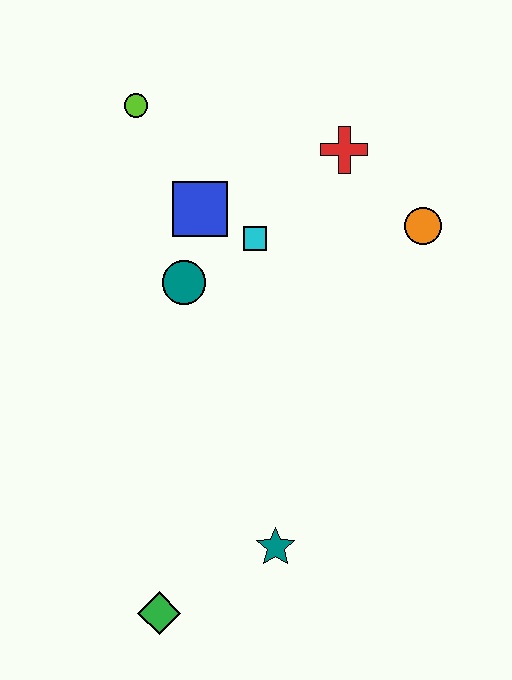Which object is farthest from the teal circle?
The green diamond is farthest from the teal circle.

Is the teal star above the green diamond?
Yes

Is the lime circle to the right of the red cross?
No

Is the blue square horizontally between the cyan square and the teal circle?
Yes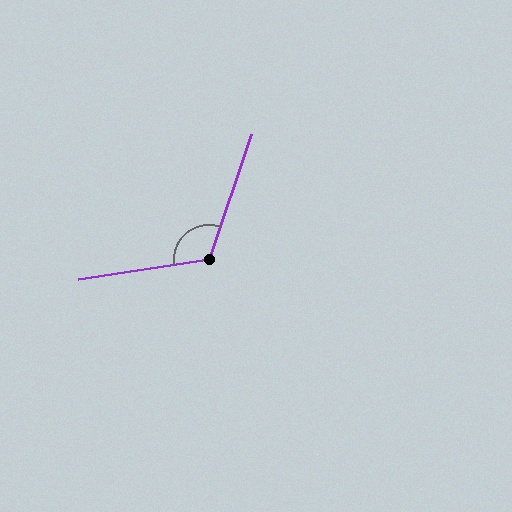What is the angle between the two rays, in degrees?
Approximately 117 degrees.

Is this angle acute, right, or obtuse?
It is obtuse.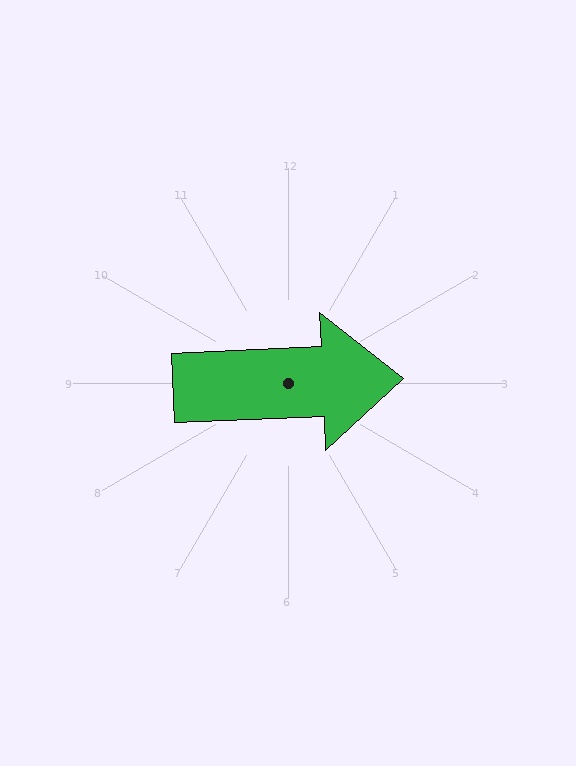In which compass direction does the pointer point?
East.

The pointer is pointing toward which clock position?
Roughly 3 o'clock.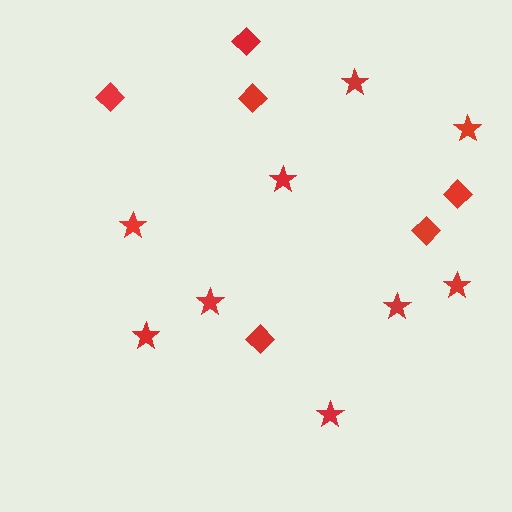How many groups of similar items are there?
There are 2 groups: one group of diamonds (6) and one group of stars (9).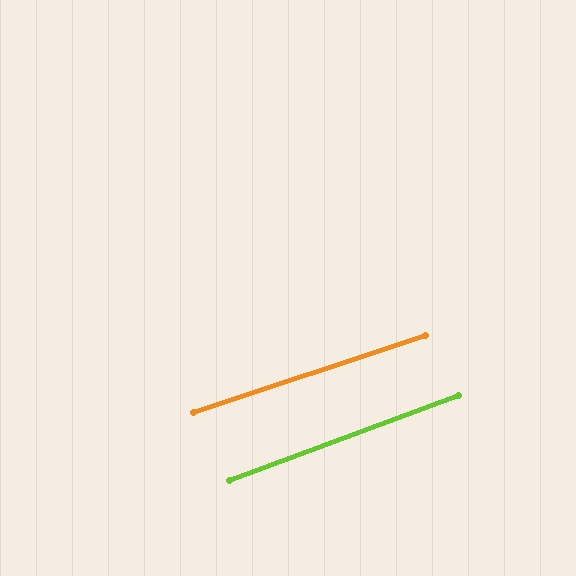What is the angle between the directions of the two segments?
Approximately 2 degrees.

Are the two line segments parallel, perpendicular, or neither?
Parallel — their directions differ by only 2.0°.